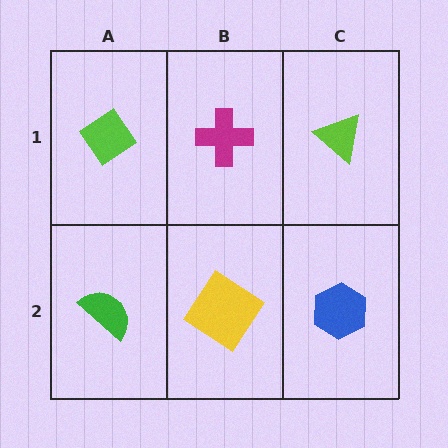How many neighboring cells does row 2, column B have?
3.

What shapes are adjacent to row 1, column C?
A blue hexagon (row 2, column C), a magenta cross (row 1, column B).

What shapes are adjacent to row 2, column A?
A lime diamond (row 1, column A), a yellow diamond (row 2, column B).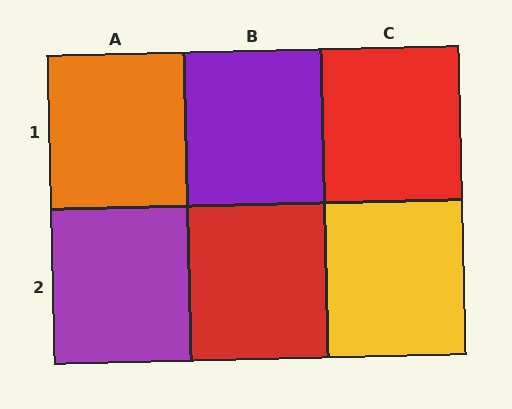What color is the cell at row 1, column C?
Red.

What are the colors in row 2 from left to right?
Purple, red, yellow.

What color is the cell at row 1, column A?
Orange.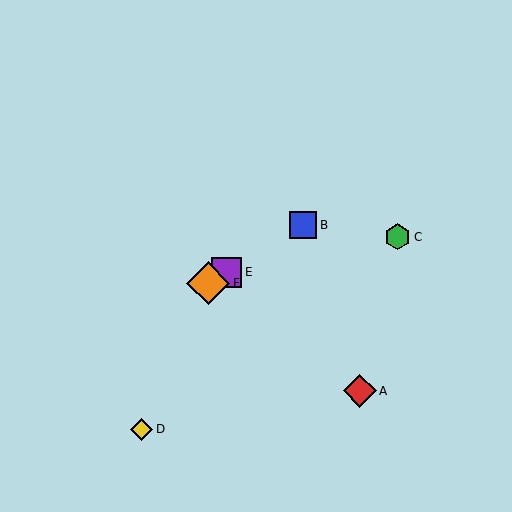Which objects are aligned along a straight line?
Objects B, E, F are aligned along a straight line.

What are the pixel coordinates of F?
Object F is at (208, 283).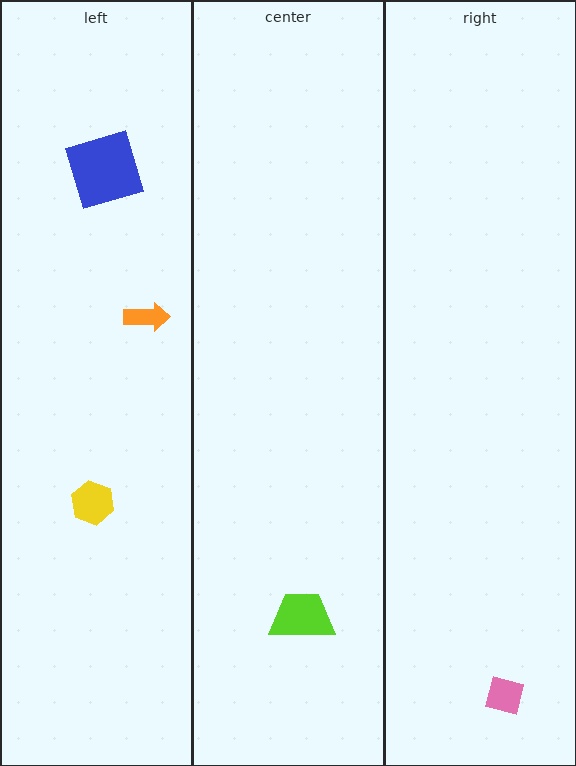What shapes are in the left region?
The orange arrow, the blue square, the yellow hexagon.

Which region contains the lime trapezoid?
The center region.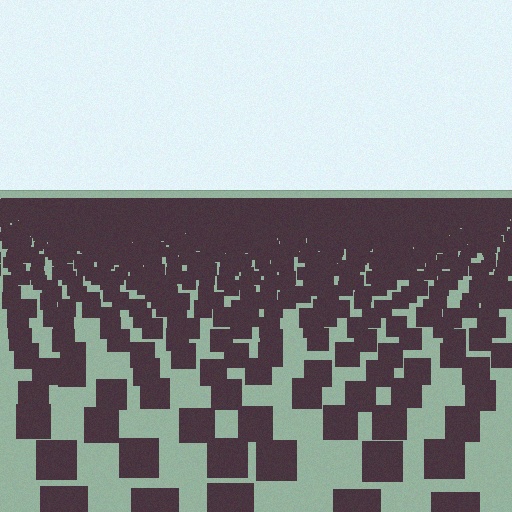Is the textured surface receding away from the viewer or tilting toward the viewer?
The surface is receding away from the viewer. Texture elements get smaller and denser toward the top.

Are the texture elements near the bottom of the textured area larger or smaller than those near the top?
Larger. Near the bottom, elements are closer to the viewer and appear at a bigger on-screen size.